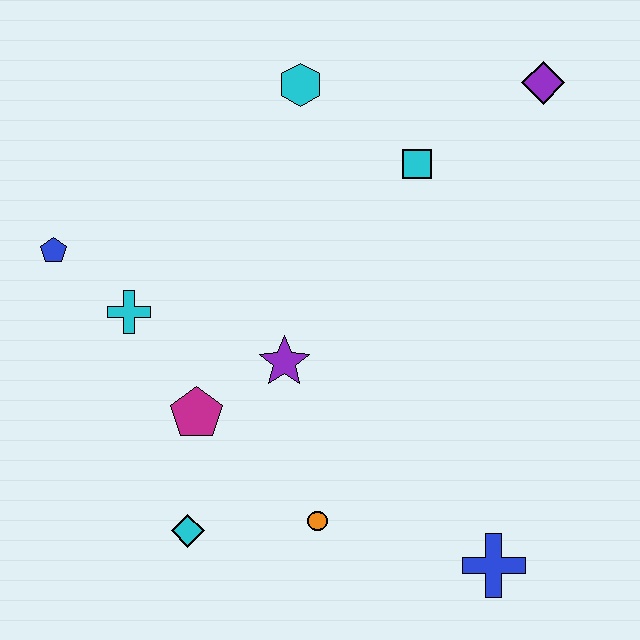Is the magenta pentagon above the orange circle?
Yes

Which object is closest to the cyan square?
The cyan hexagon is closest to the cyan square.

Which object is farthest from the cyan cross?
The purple diamond is farthest from the cyan cross.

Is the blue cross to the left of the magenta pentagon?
No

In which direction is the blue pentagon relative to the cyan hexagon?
The blue pentagon is to the left of the cyan hexagon.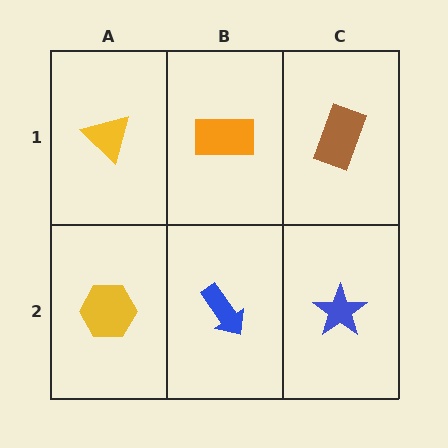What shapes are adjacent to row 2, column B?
An orange rectangle (row 1, column B), a yellow hexagon (row 2, column A), a blue star (row 2, column C).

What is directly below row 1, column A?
A yellow hexagon.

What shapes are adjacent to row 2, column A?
A yellow triangle (row 1, column A), a blue arrow (row 2, column B).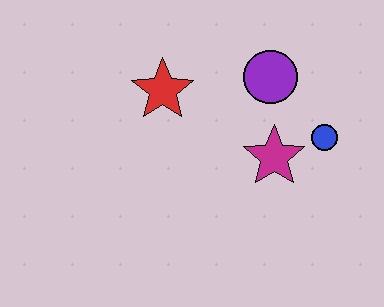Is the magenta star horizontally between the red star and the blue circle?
Yes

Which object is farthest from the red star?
The blue circle is farthest from the red star.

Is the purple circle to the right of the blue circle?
No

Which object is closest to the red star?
The purple circle is closest to the red star.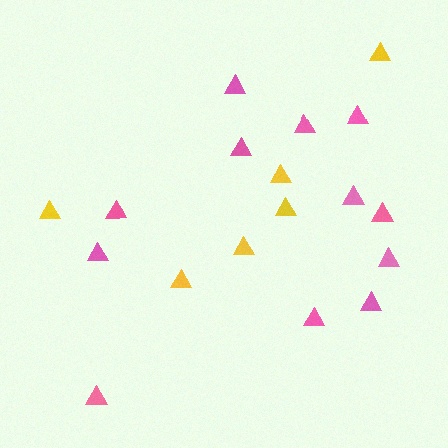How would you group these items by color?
There are 2 groups: one group of yellow triangles (6) and one group of pink triangles (12).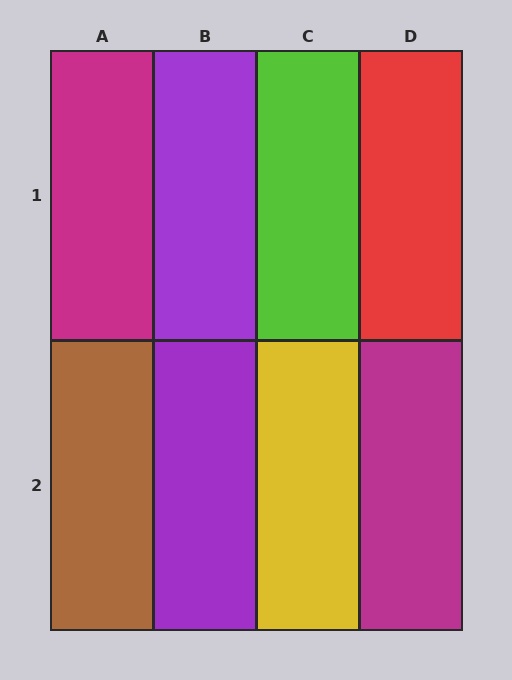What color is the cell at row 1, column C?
Lime.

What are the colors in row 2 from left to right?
Brown, purple, yellow, magenta.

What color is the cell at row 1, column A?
Magenta.